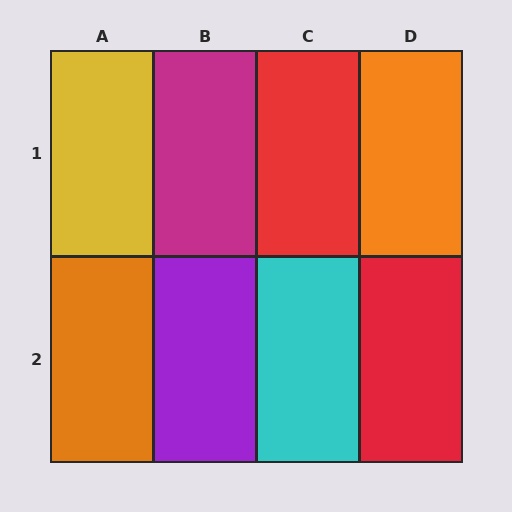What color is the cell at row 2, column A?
Orange.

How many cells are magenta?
1 cell is magenta.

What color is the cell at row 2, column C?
Cyan.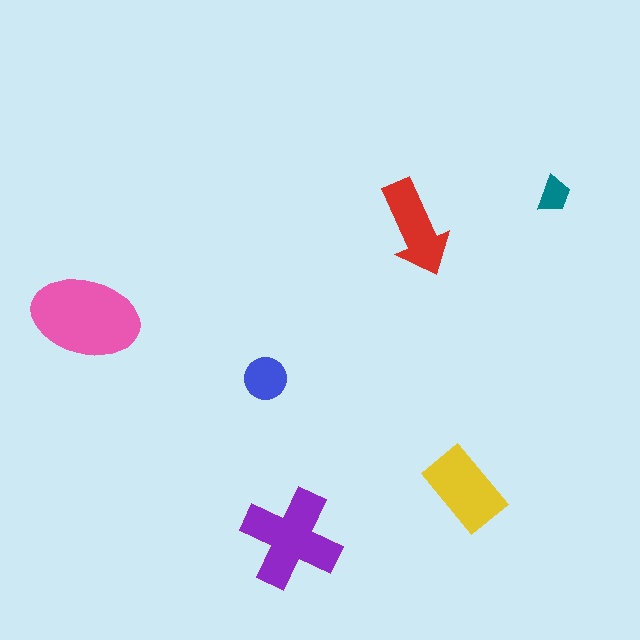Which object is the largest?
The pink ellipse.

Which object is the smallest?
The teal trapezoid.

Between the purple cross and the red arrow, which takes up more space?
The purple cross.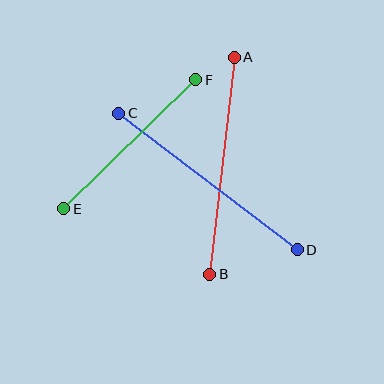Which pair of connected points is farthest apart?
Points C and D are farthest apart.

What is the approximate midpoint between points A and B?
The midpoint is at approximately (222, 166) pixels.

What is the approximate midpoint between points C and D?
The midpoint is at approximately (208, 182) pixels.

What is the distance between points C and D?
The distance is approximately 224 pixels.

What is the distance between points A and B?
The distance is approximately 219 pixels.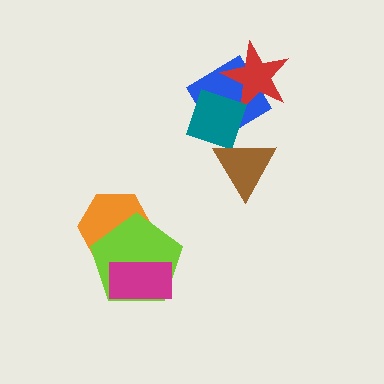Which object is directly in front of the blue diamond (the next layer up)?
The red star is directly in front of the blue diamond.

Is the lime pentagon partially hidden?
Yes, it is partially covered by another shape.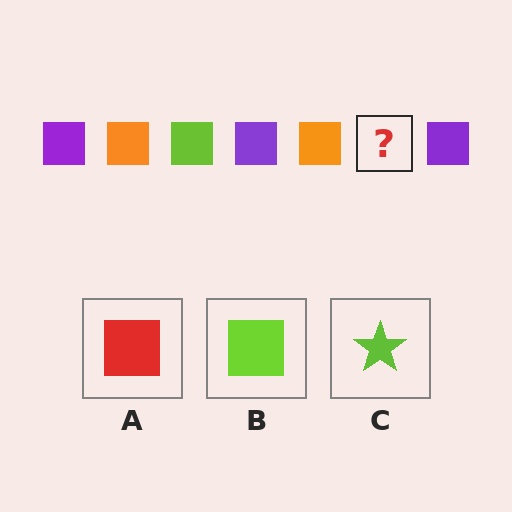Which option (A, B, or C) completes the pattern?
B.